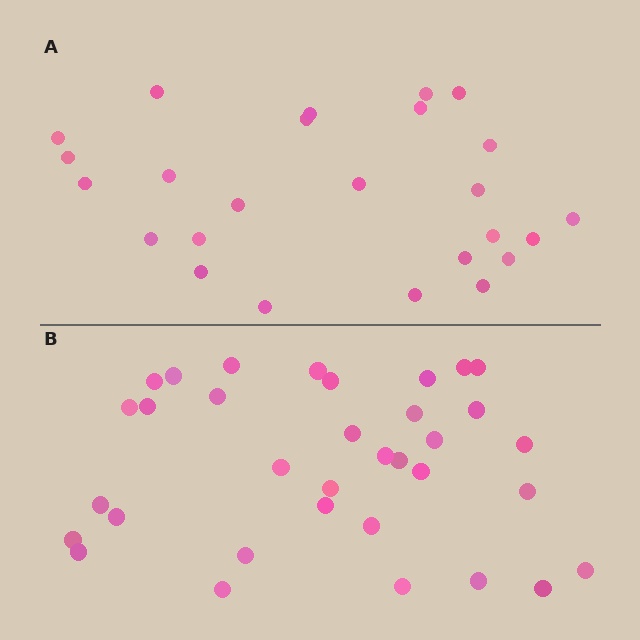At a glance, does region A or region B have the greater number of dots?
Region B (the bottom region) has more dots.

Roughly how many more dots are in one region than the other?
Region B has roughly 8 or so more dots than region A.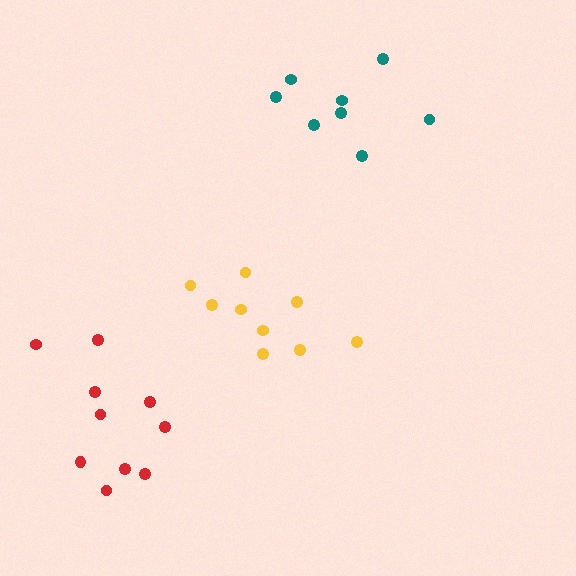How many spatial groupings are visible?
There are 3 spatial groupings.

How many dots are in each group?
Group 1: 9 dots, Group 2: 8 dots, Group 3: 10 dots (27 total).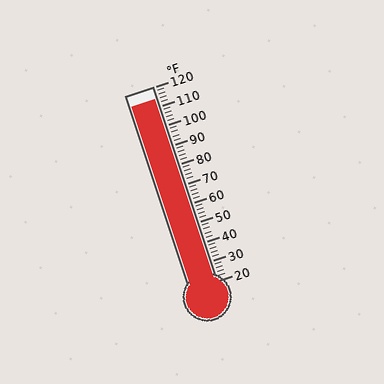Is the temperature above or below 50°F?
The temperature is above 50°F.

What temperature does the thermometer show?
The thermometer shows approximately 114°F.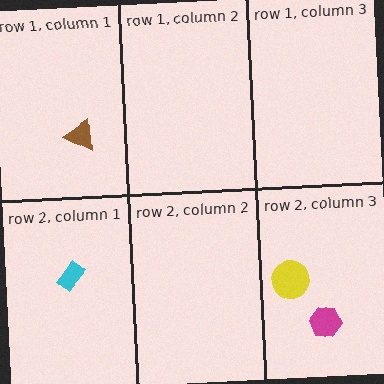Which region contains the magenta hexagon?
The row 2, column 3 region.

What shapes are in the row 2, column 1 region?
The cyan rectangle.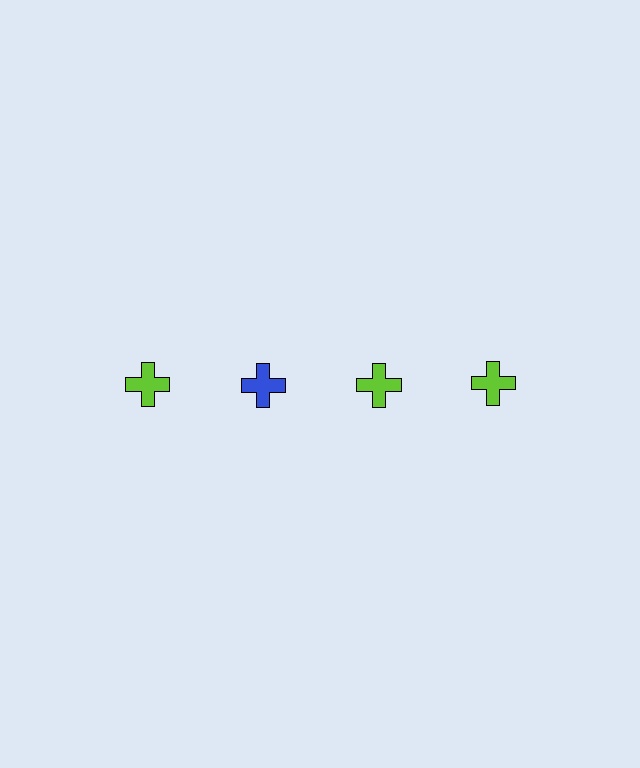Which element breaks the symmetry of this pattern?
The blue cross in the top row, second from left column breaks the symmetry. All other shapes are lime crosses.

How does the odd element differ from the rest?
It has a different color: blue instead of lime.